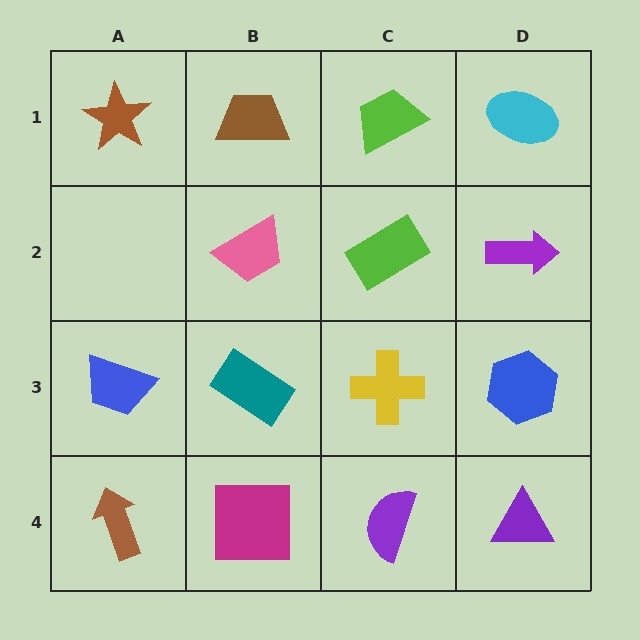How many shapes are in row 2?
3 shapes.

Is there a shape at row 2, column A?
No, that cell is empty.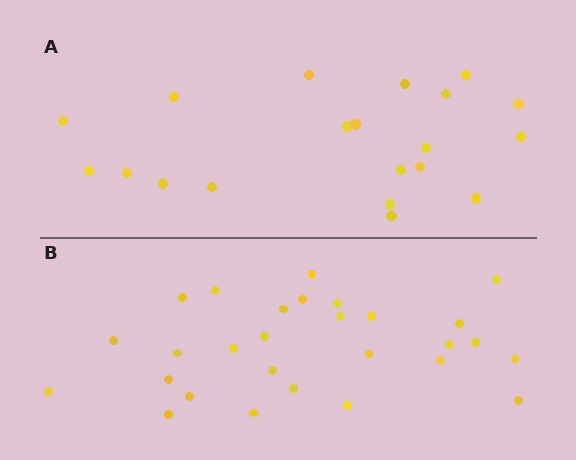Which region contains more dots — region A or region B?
Region B (the bottom region) has more dots.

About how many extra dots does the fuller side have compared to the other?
Region B has roughly 8 or so more dots than region A.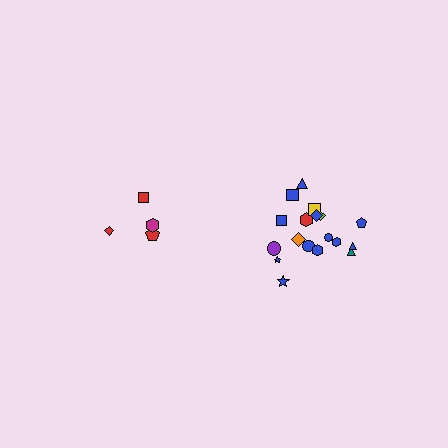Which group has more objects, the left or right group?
The right group.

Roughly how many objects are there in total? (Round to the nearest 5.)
Roughly 20 objects in total.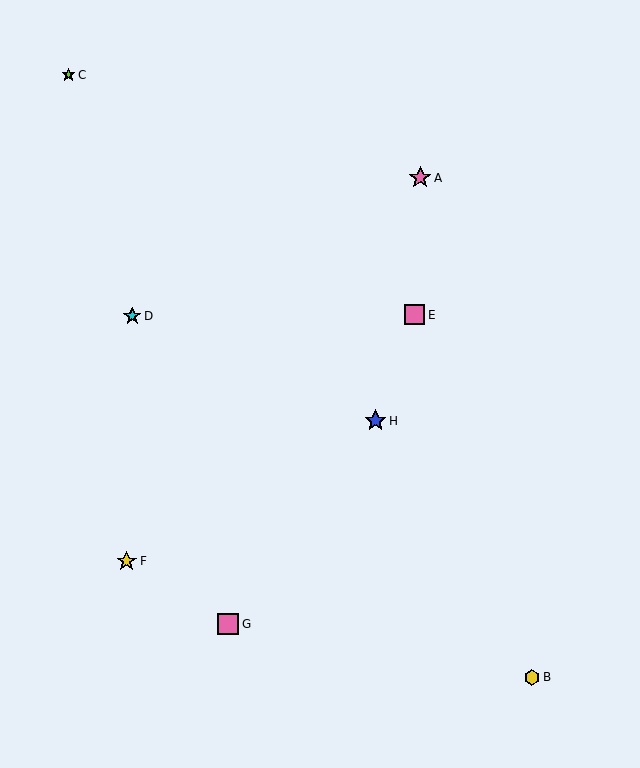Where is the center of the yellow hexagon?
The center of the yellow hexagon is at (532, 677).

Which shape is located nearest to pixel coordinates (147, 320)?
The cyan star (labeled D) at (132, 316) is nearest to that location.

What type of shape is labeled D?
Shape D is a cyan star.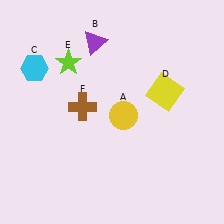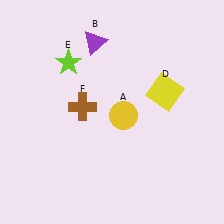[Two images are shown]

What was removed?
The cyan hexagon (C) was removed in Image 2.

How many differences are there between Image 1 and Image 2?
There is 1 difference between the two images.